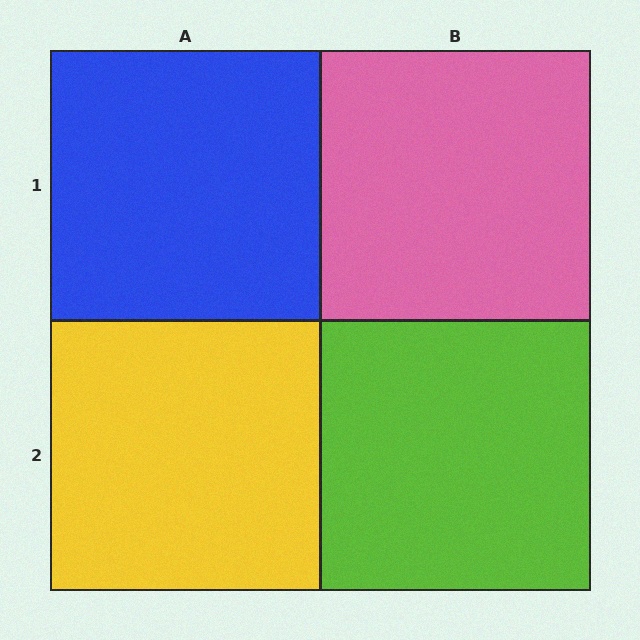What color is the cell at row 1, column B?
Pink.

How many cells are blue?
1 cell is blue.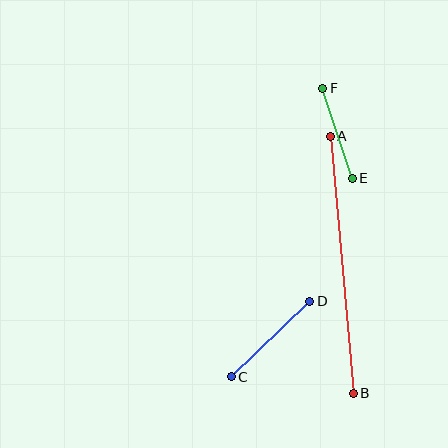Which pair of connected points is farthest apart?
Points A and B are farthest apart.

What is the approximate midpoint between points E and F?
The midpoint is at approximately (338, 133) pixels.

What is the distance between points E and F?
The distance is approximately 95 pixels.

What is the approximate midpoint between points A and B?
The midpoint is at approximately (342, 265) pixels.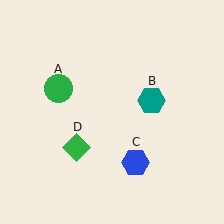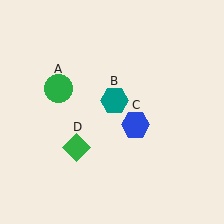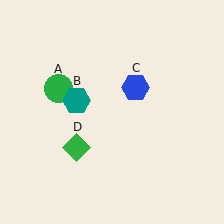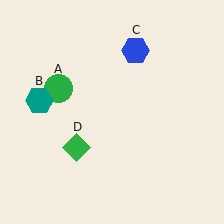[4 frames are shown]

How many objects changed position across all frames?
2 objects changed position: teal hexagon (object B), blue hexagon (object C).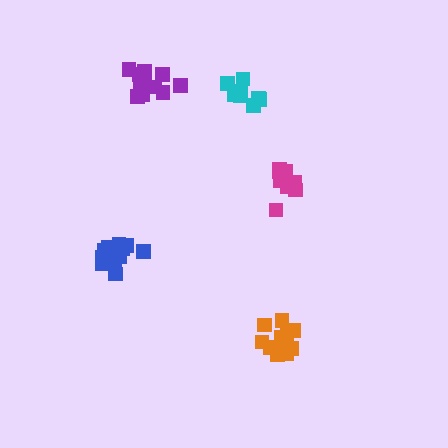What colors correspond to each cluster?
The clusters are colored: magenta, orange, purple, cyan, blue.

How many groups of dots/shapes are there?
There are 5 groups.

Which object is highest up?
The purple cluster is topmost.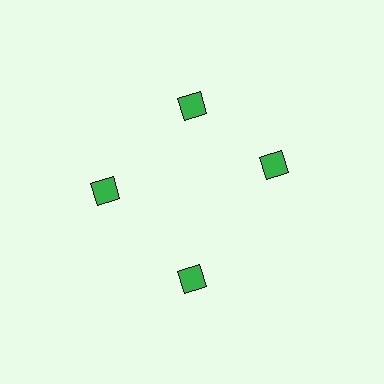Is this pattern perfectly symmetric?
No. The 4 green squares are arranged in a ring, but one element near the 3 o'clock position is rotated out of alignment along the ring, breaking the 4-fold rotational symmetry.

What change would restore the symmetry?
The symmetry would be restored by rotating it back into even spacing with its neighbors so that all 4 squares sit at equal angles and equal distance from the center.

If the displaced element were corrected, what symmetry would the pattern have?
It would have 4-fold rotational symmetry — the pattern would map onto itself every 90 degrees.